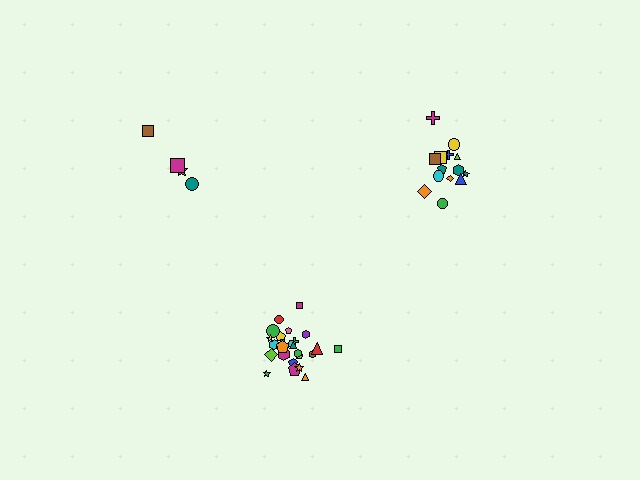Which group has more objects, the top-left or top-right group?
The top-right group.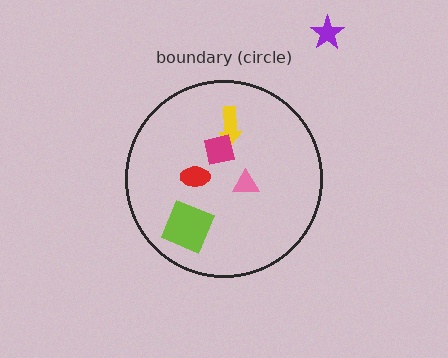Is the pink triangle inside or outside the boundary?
Inside.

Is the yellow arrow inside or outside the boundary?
Inside.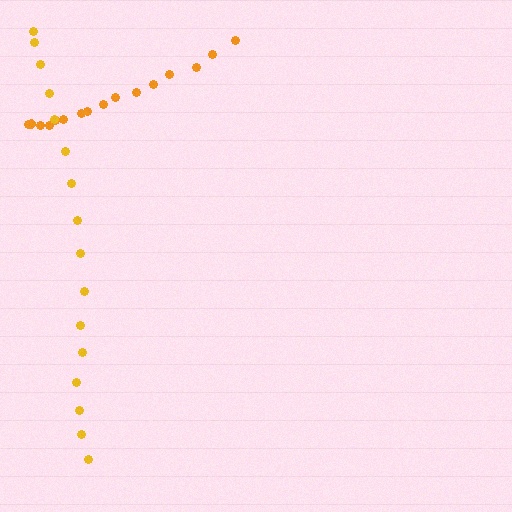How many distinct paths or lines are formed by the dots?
There are 2 distinct paths.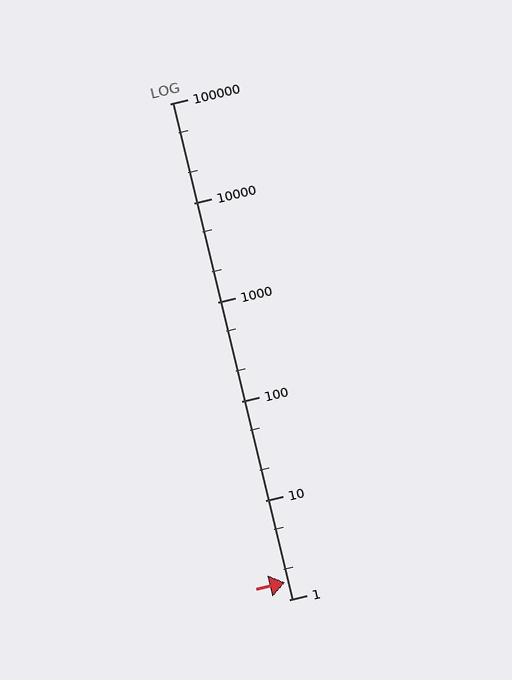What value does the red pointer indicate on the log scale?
The pointer indicates approximately 1.5.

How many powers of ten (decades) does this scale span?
The scale spans 5 decades, from 1 to 100000.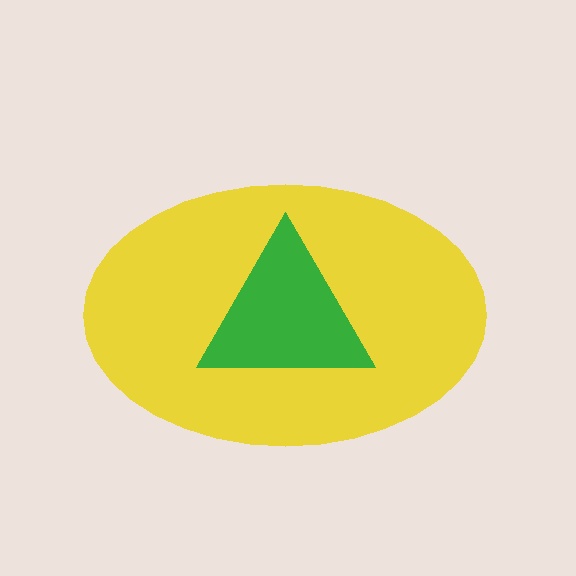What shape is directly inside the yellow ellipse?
The green triangle.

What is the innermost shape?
The green triangle.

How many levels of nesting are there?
2.